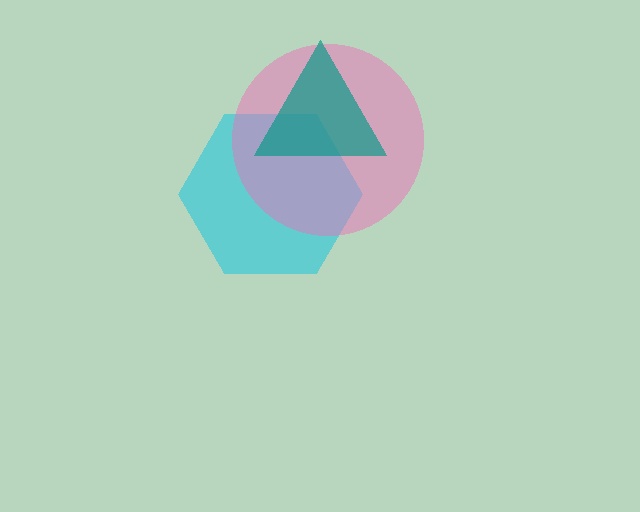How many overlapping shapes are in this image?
There are 3 overlapping shapes in the image.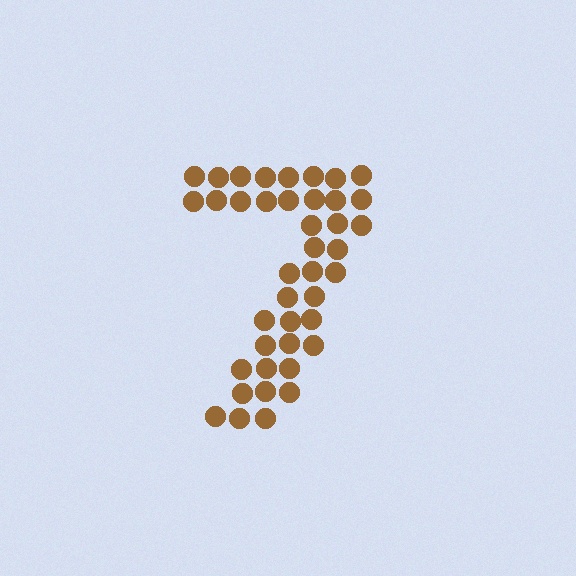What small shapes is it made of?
It is made of small circles.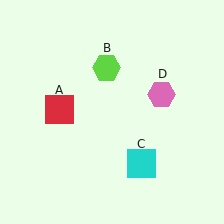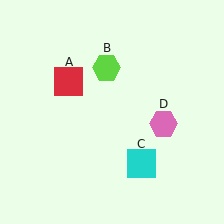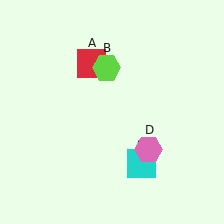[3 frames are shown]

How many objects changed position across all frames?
2 objects changed position: red square (object A), pink hexagon (object D).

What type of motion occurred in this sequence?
The red square (object A), pink hexagon (object D) rotated clockwise around the center of the scene.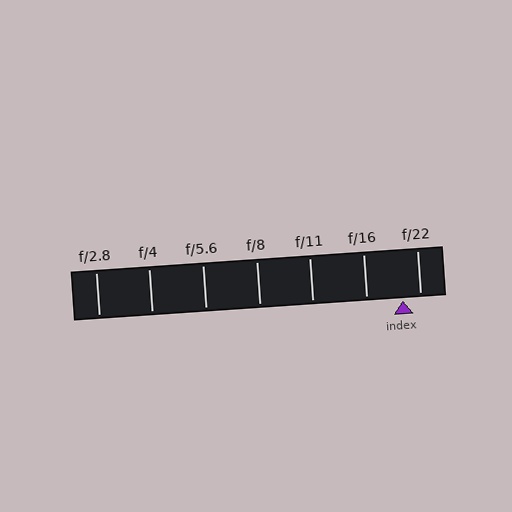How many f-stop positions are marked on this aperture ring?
There are 7 f-stop positions marked.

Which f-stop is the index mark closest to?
The index mark is closest to f/22.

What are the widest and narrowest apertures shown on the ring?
The widest aperture shown is f/2.8 and the narrowest is f/22.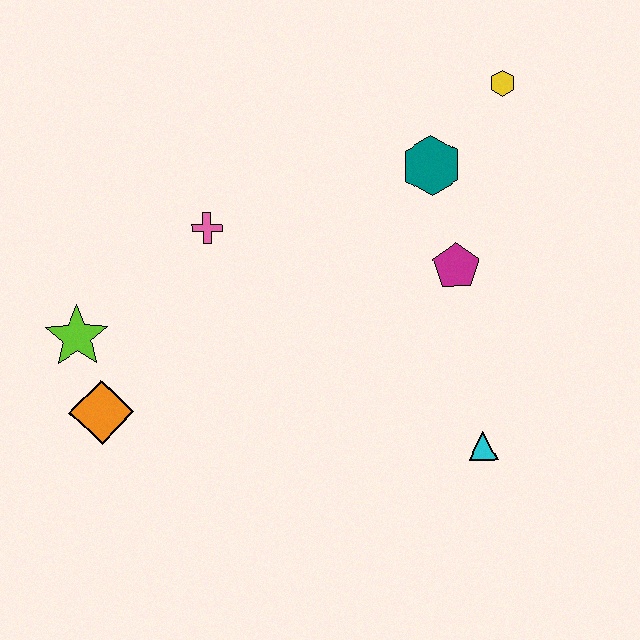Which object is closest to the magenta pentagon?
The teal hexagon is closest to the magenta pentagon.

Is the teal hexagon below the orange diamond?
No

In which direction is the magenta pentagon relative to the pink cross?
The magenta pentagon is to the right of the pink cross.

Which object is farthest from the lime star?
The yellow hexagon is farthest from the lime star.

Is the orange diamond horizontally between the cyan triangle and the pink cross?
No